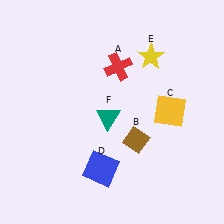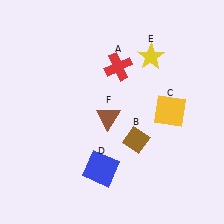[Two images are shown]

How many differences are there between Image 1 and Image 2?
There is 1 difference between the two images.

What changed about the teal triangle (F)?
In Image 1, F is teal. In Image 2, it changed to brown.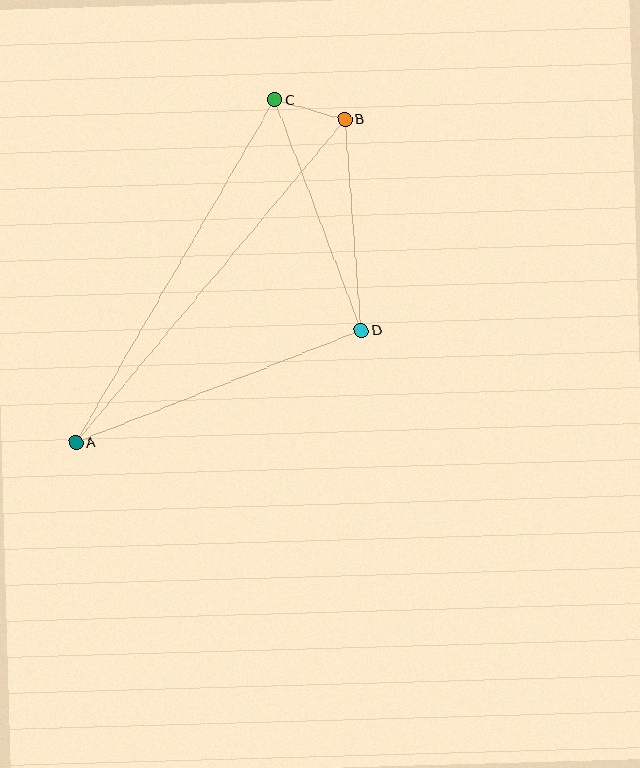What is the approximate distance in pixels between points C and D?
The distance between C and D is approximately 247 pixels.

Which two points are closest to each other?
Points B and C are closest to each other.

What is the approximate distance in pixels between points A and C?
The distance between A and C is approximately 397 pixels.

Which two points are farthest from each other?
Points A and B are farthest from each other.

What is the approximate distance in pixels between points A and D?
The distance between A and D is approximately 307 pixels.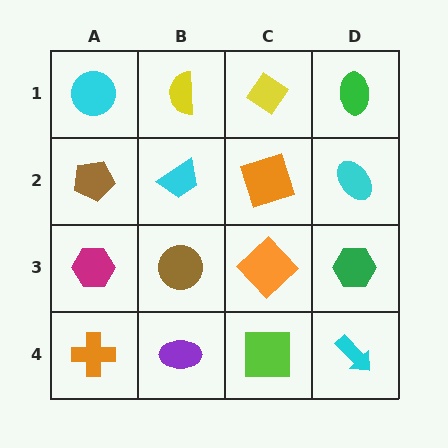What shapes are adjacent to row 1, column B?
A cyan trapezoid (row 2, column B), a cyan circle (row 1, column A), a yellow diamond (row 1, column C).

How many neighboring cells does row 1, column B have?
3.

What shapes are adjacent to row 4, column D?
A green hexagon (row 3, column D), a lime square (row 4, column C).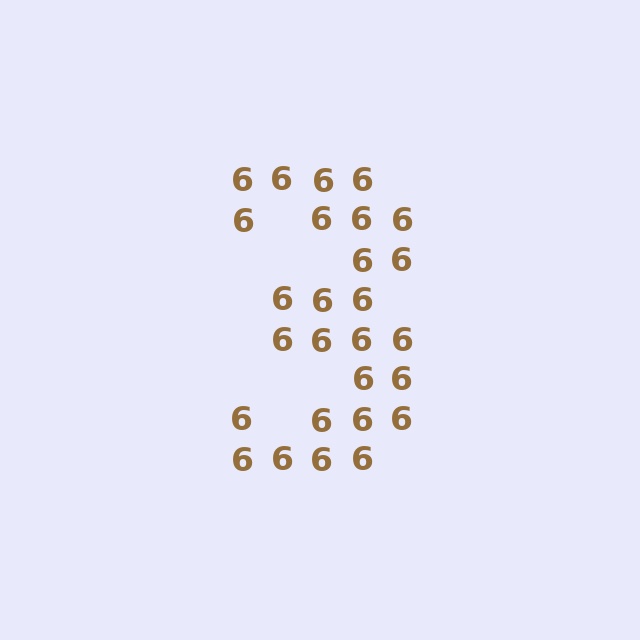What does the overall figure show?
The overall figure shows the digit 3.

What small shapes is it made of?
It is made of small digit 6's.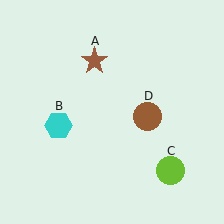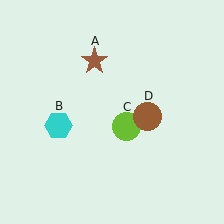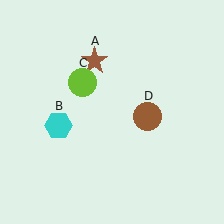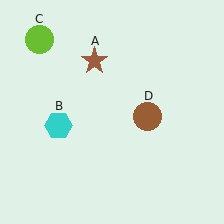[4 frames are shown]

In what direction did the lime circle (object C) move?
The lime circle (object C) moved up and to the left.